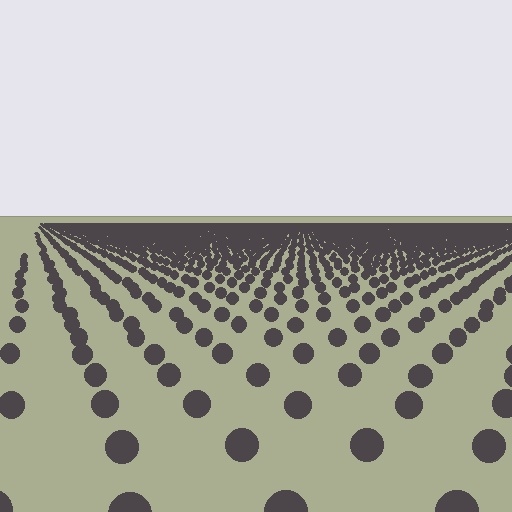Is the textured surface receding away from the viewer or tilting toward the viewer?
The surface is receding away from the viewer. Texture elements get smaller and denser toward the top.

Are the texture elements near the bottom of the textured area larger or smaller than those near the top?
Larger. Near the bottom, elements are closer to the viewer and appear at a bigger on-screen size.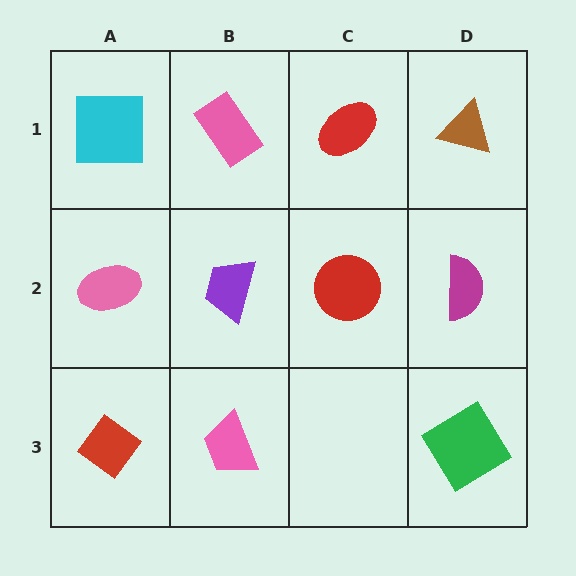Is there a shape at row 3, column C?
No, that cell is empty.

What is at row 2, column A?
A pink ellipse.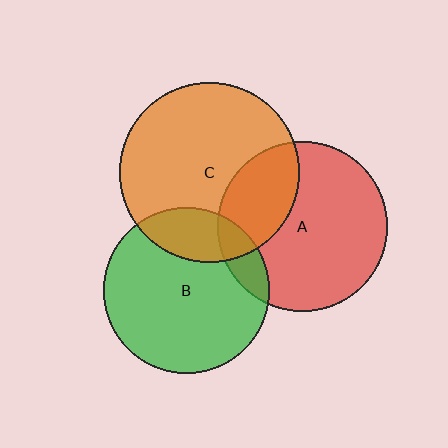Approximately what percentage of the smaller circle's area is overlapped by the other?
Approximately 10%.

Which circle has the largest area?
Circle C (orange).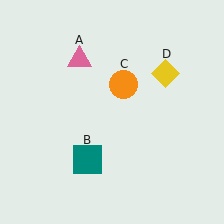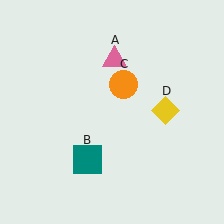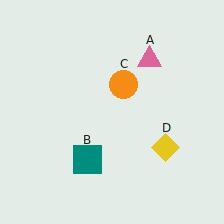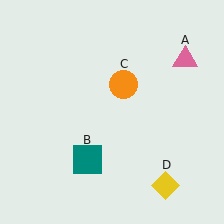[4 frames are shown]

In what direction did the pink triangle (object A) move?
The pink triangle (object A) moved right.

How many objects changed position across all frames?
2 objects changed position: pink triangle (object A), yellow diamond (object D).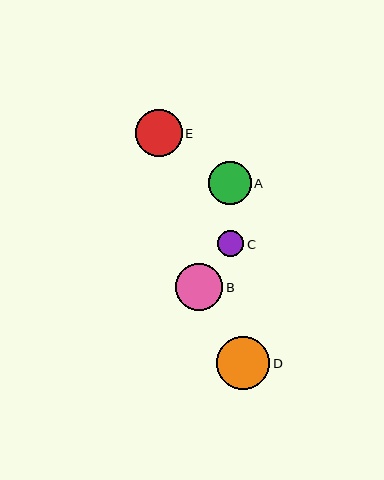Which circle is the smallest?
Circle C is the smallest with a size of approximately 26 pixels.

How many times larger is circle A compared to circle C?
Circle A is approximately 1.7 times the size of circle C.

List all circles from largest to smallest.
From largest to smallest: D, B, E, A, C.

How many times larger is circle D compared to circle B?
Circle D is approximately 1.1 times the size of circle B.